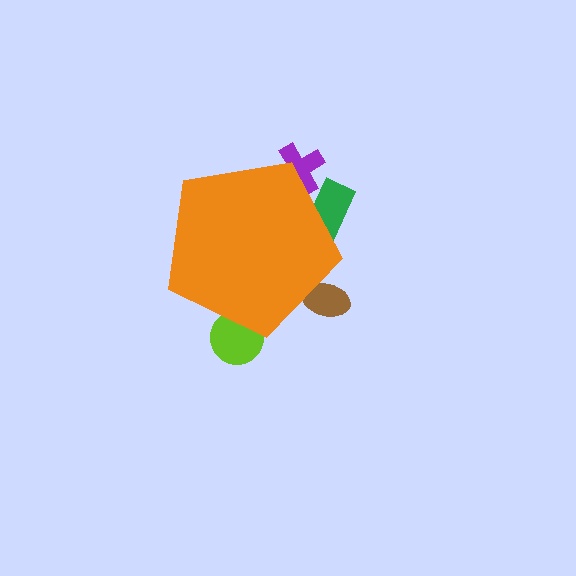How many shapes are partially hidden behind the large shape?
4 shapes are partially hidden.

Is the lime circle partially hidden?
Yes, the lime circle is partially hidden behind the orange pentagon.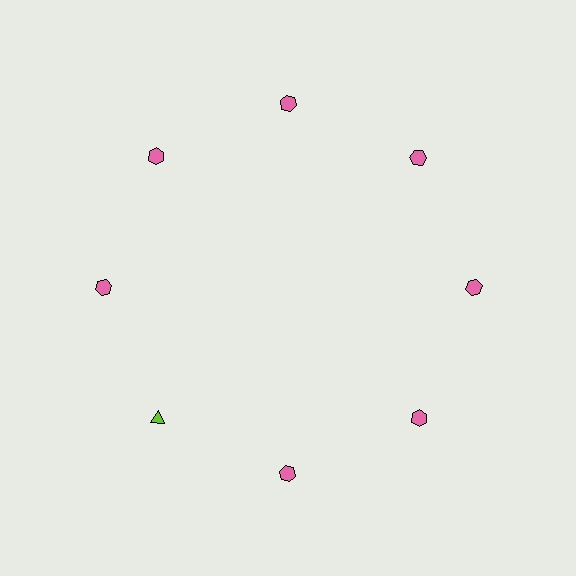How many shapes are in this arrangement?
There are 8 shapes arranged in a ring pattern.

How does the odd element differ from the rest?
It differs in both color (lime instead of pink) and shape (triangle instead of hexagon).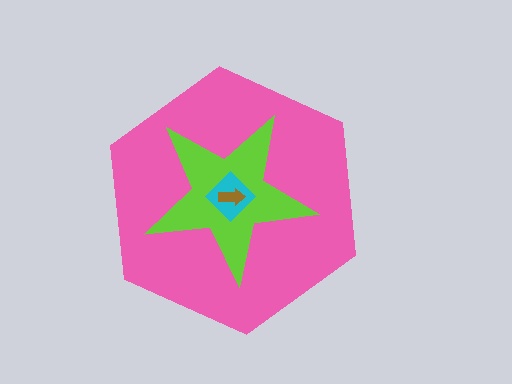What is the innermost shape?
The brown arrow.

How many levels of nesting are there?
4.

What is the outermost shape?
The pink hexagon.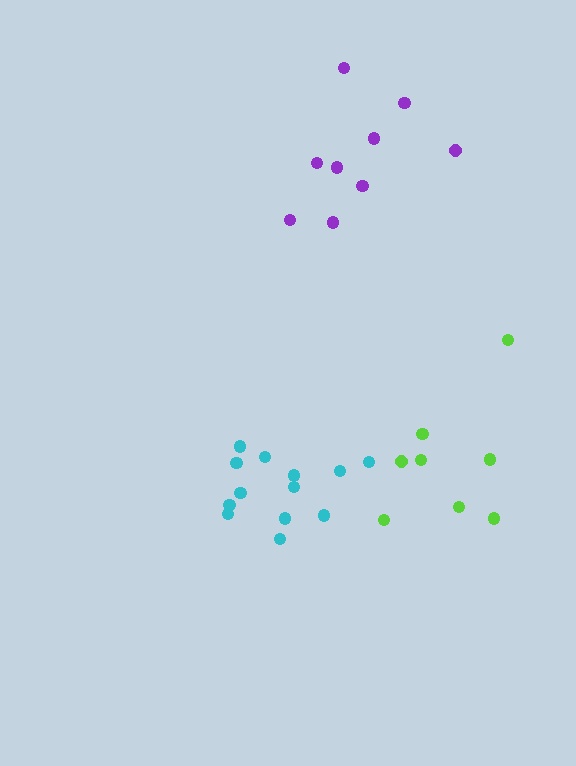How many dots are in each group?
Group 1: 13 dots, Group 2: 8 dots, Group 3: 9 dots (30 total).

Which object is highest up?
The purple cluster is topmost.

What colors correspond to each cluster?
The clusters are colored: cyan, lime, purple.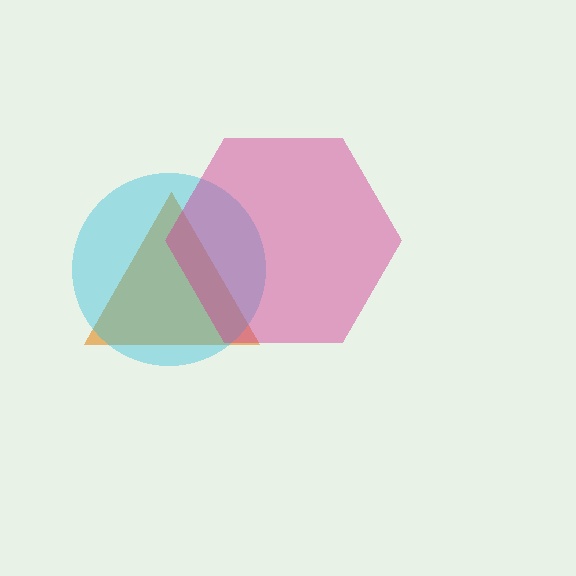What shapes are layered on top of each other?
The layered shapes are: an orange triangle, a cyan circle, a magenta hexagon.